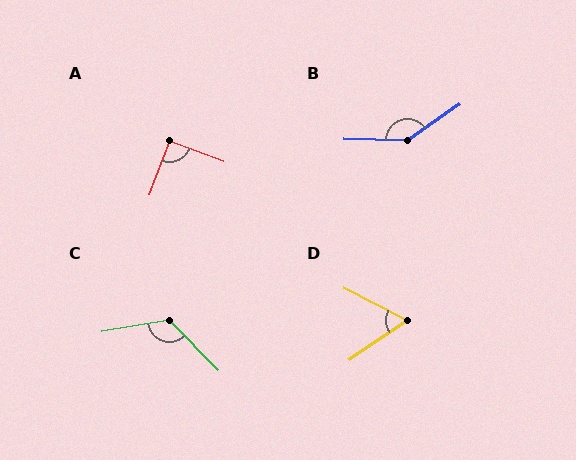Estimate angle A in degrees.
Approximately 89 degrees.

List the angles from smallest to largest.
D (62°), A (89°), C (125°), B (144°).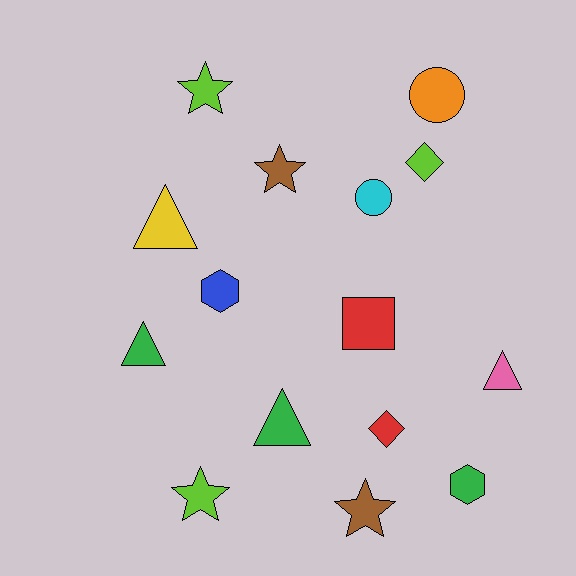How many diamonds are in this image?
There are 2 diamonds.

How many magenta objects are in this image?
There are no magenta objects.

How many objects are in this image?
There are 15 objects.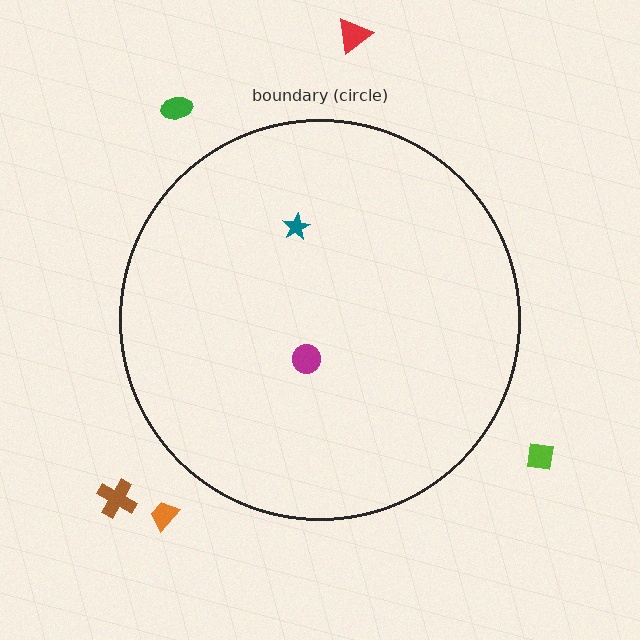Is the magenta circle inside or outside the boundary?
Inside.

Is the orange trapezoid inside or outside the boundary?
Outside.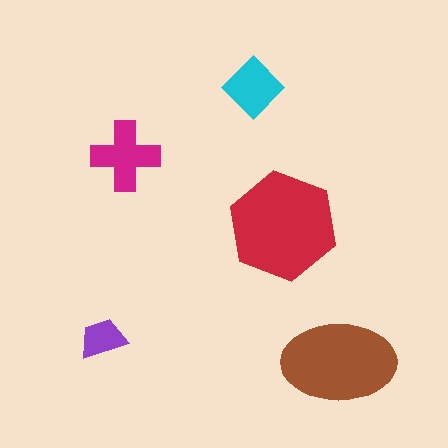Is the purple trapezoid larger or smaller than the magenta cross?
Smaller.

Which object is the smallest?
The purple trapezoid.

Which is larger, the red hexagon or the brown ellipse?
The red hexagon.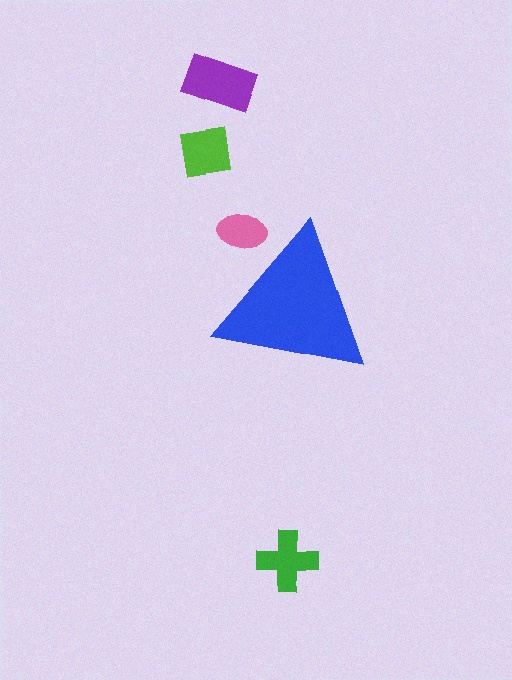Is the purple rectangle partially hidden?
No, the purple rectangle is fully visible.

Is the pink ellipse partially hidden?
Yes, the pink ellipse is partially hidden behind the blue triangle.